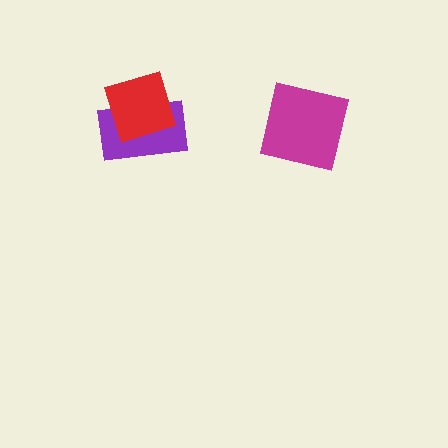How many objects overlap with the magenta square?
0 objects overlap with the magenta square.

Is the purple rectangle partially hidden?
Yes, it is partially covered by another shape.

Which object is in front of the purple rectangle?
The red square is in front of the purple rectangle.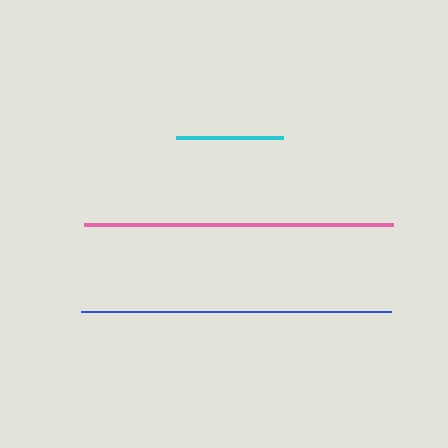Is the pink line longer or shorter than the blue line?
The blue line is longer than the pink line.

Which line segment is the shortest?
The cyan line is the shortest at approximately 107 pixels.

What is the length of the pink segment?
The pink segment is approximately 309 pixels long.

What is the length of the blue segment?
The blue segment is approximately 310 pixels long.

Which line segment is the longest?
The blue line is the longest at approximately 310 pixels.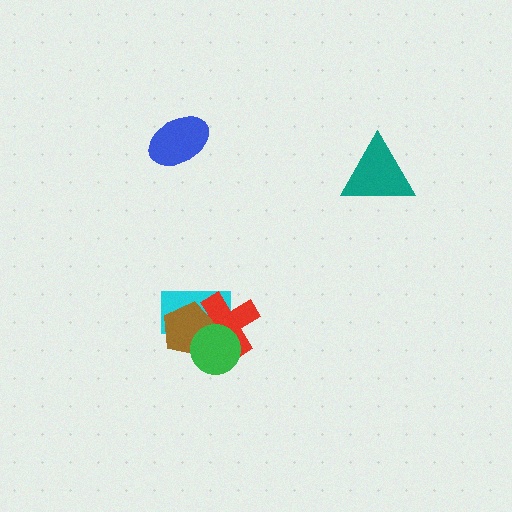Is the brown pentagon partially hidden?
Yes, it is partially covered by another shape.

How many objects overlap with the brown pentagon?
3 objects overlap with the brown pentagon.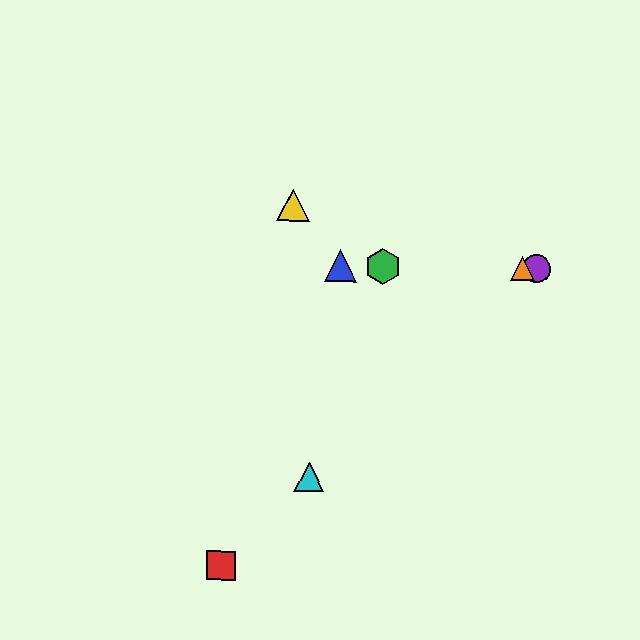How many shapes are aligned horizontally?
4 shapes (the blue triangle, the green hexagon, the purple circle, the orange triangle) are aligned horizontally.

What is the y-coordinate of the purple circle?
The purple circle is at y≈269.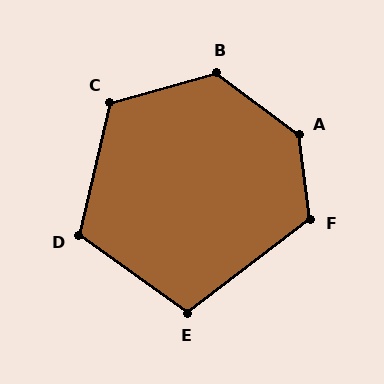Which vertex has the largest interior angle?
A, at approximately 134 degrees.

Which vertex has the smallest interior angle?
E, at approximately 107 degrees.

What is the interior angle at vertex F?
Approximately 120 degrees (obtuse).